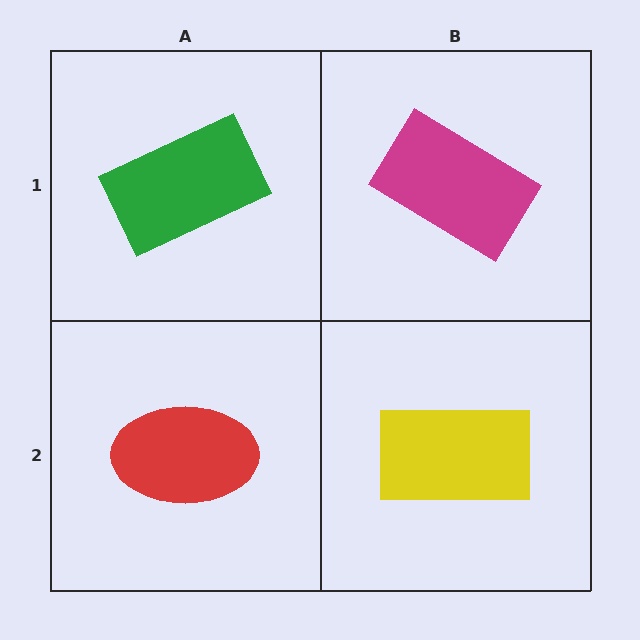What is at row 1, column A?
A green rectangle.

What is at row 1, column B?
A magenta rectangle.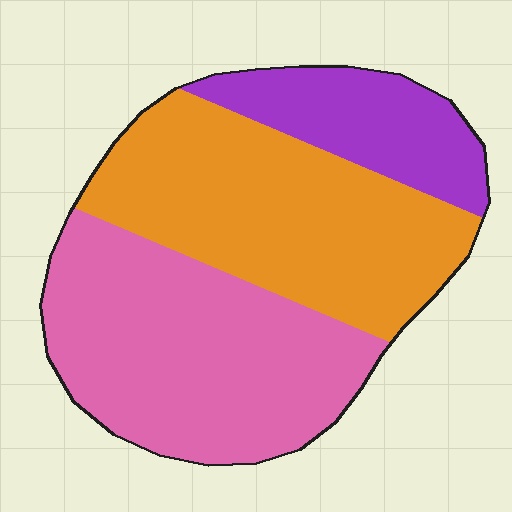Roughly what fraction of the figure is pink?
Pink takes up about two fifths (2/5) of the figure.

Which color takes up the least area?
Purple, at roughly 15%.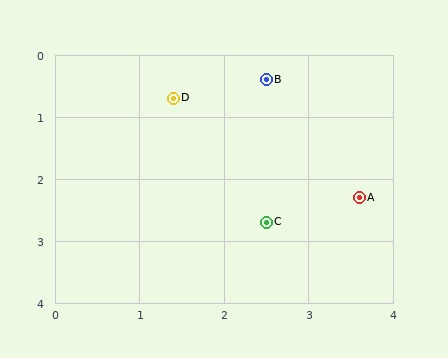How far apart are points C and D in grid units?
Points C and D are about 2.3 grid units apart.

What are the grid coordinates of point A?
Point A is at approximately (3.6, 2.3).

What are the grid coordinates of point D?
Point D is at approximately (1.4, 0.7).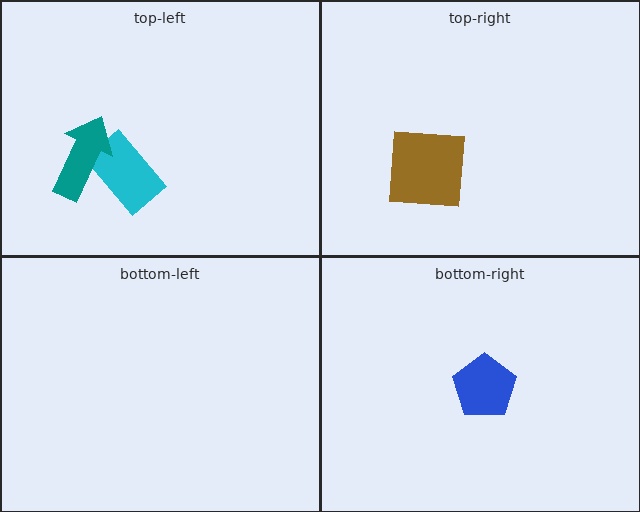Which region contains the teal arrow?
The top-left region.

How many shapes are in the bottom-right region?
1.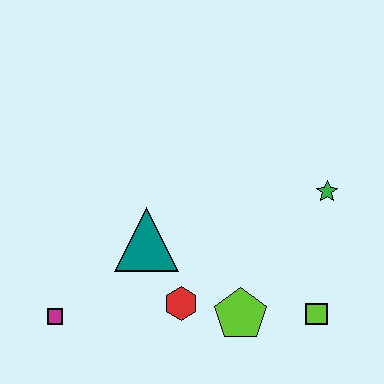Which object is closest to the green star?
The lime square is closest to the green star.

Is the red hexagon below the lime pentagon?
No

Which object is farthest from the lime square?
The magenta square is farthest from the lime square.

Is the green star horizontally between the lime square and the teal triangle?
No